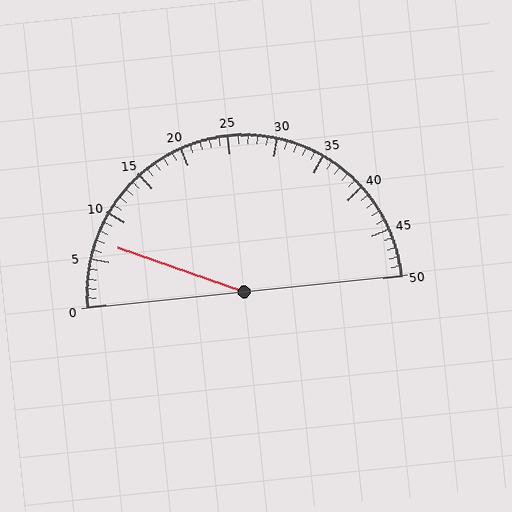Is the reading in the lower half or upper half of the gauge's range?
The reading is in the lower half of the range (0 to 50).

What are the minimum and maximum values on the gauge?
The gauge ranges from 0 to 50.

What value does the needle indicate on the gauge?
The needle indicates approximately 7.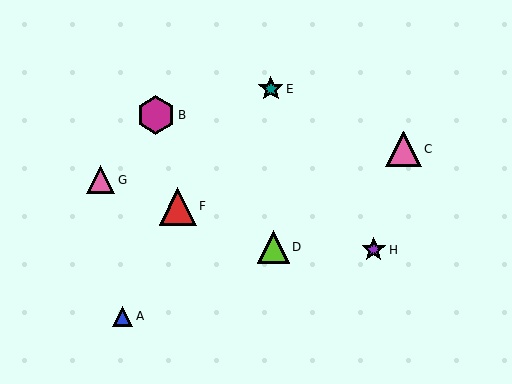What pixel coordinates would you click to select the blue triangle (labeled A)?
Click at (123, 316) to select the blue triangle A.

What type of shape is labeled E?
Shape E is a teal star.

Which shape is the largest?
The magenta hexagon (labeled B) is the largest.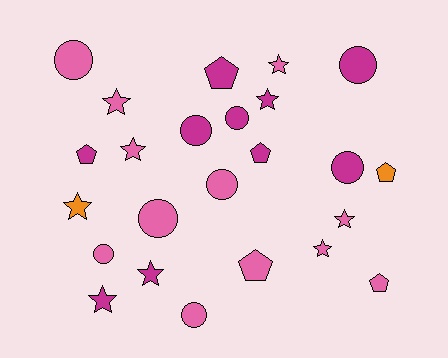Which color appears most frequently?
Pink, with 12 objects.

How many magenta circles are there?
There are 4 magenta circles.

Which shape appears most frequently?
Star, with 9 objects.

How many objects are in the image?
There are 24 objects.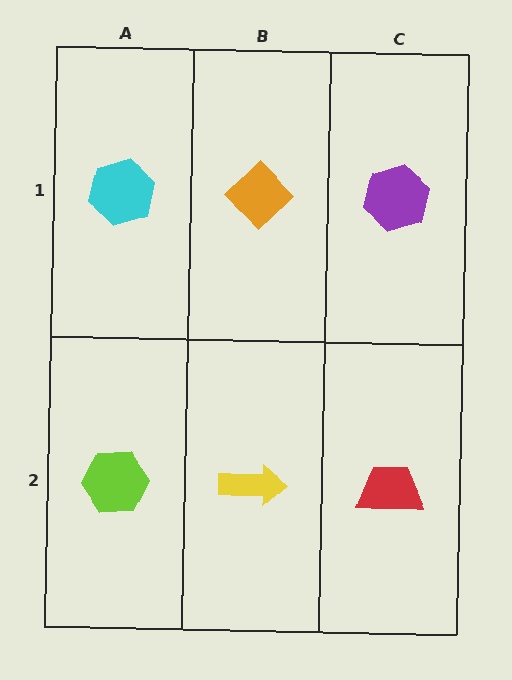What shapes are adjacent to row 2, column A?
A cyan hexagon (row 1, column A), a yellow arrow (row 2, column B).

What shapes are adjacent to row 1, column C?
A red trapezoid (row 2, column C), an orange diamond (row 1, column B).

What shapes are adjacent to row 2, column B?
An orange diamond (row 1, column B), a lime hexagon (row 2, column A), a red trapezoid (row 2, column C).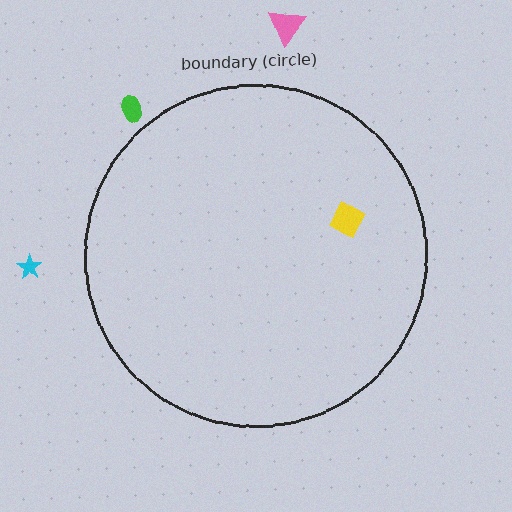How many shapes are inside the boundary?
1 inside, 3 outside.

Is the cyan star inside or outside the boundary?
Outside.